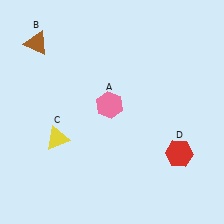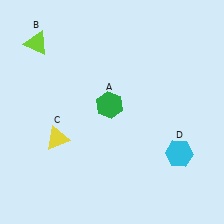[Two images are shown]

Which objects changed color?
A changed from pink to green. B changed from brown to lime. D changed from red to cyan.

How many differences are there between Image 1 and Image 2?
There are 3 differences between the two images.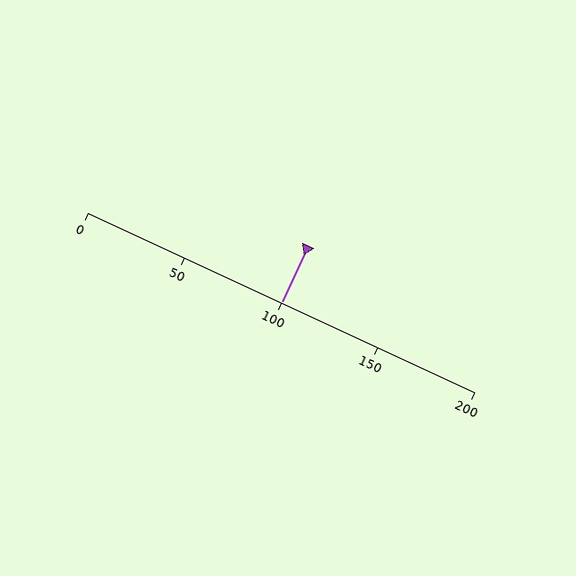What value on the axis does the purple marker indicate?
The marker indicates approximately 100.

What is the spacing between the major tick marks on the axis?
The major ticks are spaced 50 apart.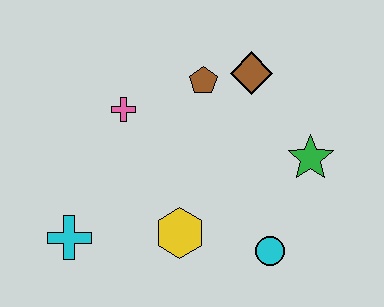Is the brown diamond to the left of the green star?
Yes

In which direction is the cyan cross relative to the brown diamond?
The cyan cross is to the left of the brown diamond.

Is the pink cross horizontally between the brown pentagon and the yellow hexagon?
No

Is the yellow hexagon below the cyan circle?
No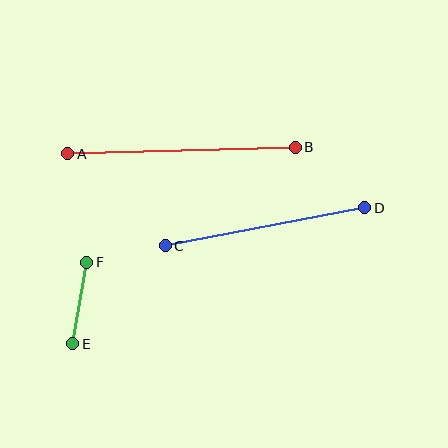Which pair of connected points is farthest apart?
Points A and B are farthest apart.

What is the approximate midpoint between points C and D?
The midpoint is at approximately (265, 227) pixels.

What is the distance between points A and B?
The distance is approximately 228 pixels.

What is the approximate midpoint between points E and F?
The midpoint is at approximately (80, 303) pixels.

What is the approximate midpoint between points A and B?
The midpoint is at approximately (181, 151) pixels.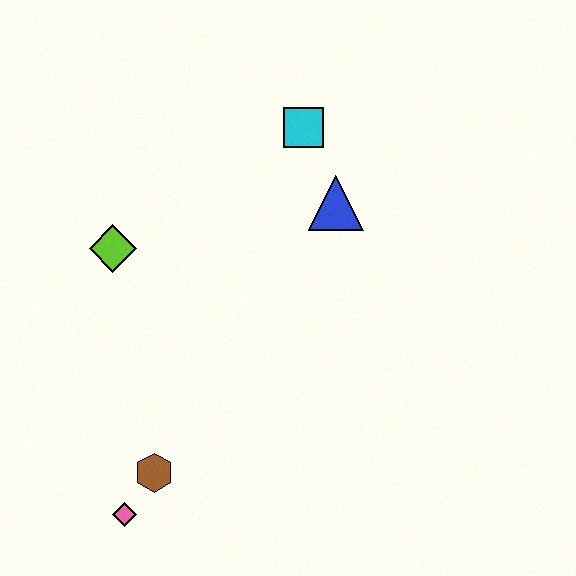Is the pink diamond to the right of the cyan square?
No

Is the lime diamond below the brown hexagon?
No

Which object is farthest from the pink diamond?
The cyan square is farthest from the pink diamond.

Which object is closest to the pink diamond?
The brown hexagon is closest to the pink diamond.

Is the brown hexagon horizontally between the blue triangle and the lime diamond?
Yes